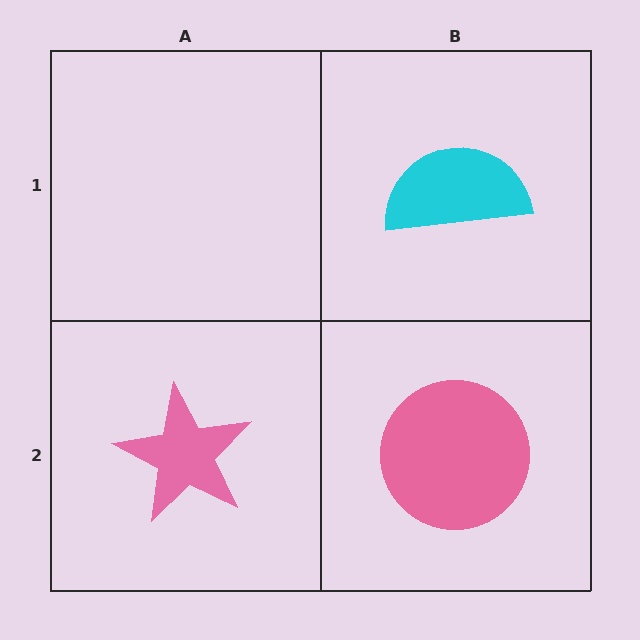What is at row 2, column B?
A pink circle.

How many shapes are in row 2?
2 shapes.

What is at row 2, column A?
A pink star.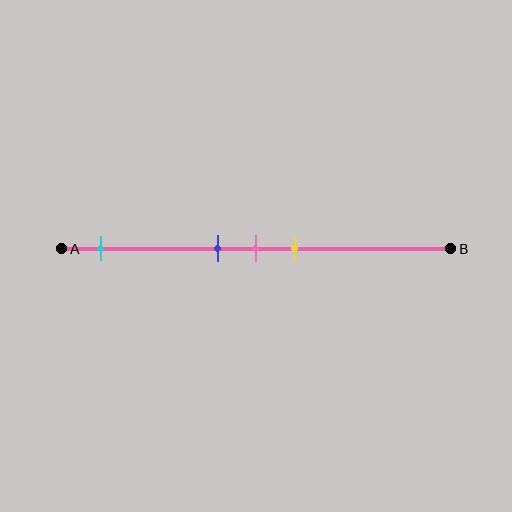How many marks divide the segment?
There are 4 marks dividing the segment.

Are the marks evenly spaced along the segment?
No, the marks are not evenly spaced.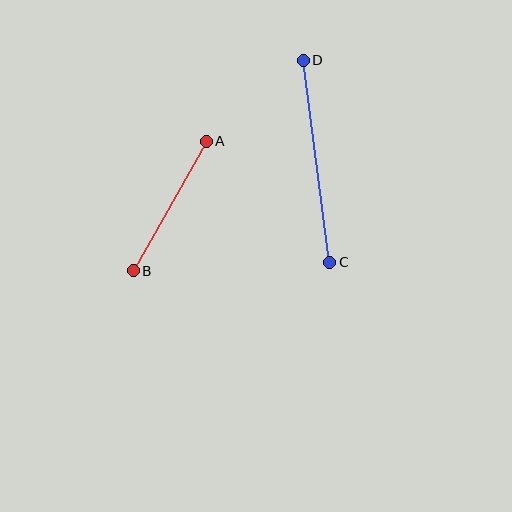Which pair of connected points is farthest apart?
Points C and D are farthest apart.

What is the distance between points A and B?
The distance is approximately 148 pixels.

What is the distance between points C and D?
The distance is approximately 203 pixels.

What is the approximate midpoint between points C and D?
The midpoint is at approximately (316, 161) pixels.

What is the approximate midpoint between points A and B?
The midpoint is at approximately (170, 206) pixels.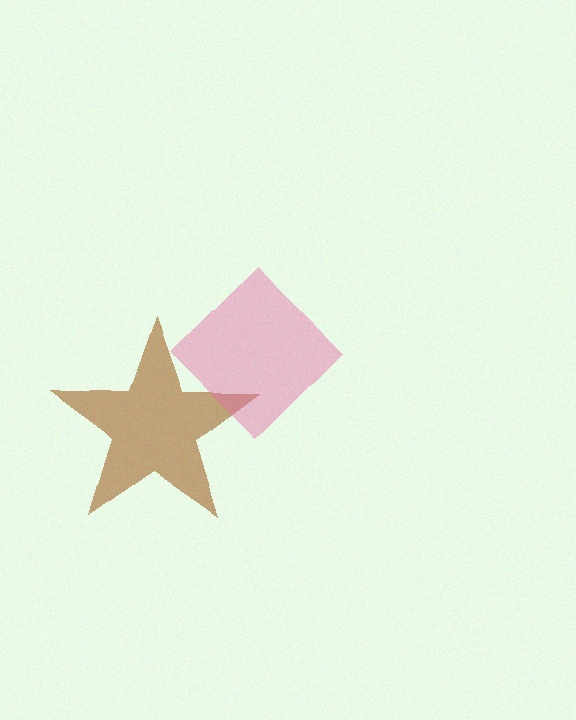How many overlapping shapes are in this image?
There are 2 overlapping shapes in the image.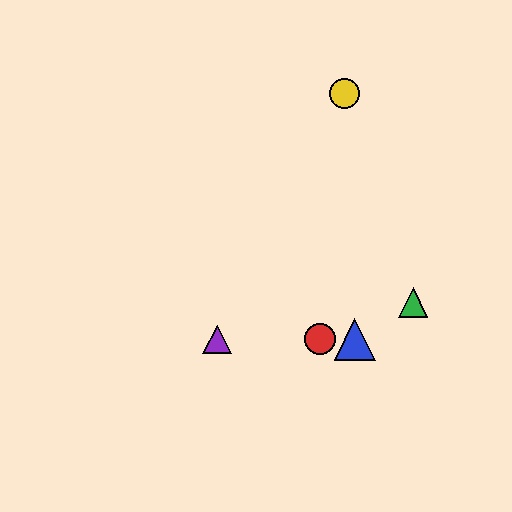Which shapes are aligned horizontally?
The red circle, the blue triangle, the purple triangle are aligned horizontally.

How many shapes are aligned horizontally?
3 shapes (the red circle, the blue triangle, the purple triangle) are aligned horizontally.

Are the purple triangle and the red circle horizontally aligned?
Yes, both are at y≈339.